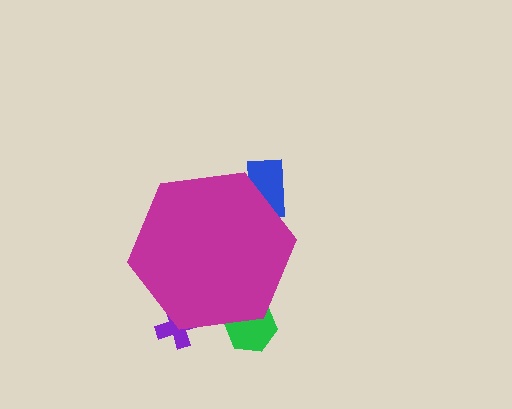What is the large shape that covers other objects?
A magenta hexagon.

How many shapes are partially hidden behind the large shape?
3 shapes are partially hidden.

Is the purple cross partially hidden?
Yes, the purple cross is partially hidden behind the magenta hexagon.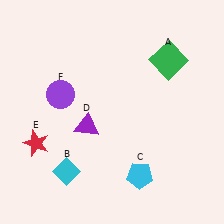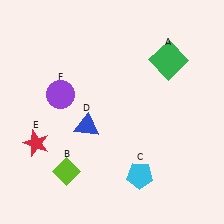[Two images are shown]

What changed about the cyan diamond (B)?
In Image 1, B is cyan. In Image 2, it changed to lime.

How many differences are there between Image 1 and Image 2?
There are 2 differences between the two images.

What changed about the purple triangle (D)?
In Image 1, D is purple. In Image 2, it changed to blue.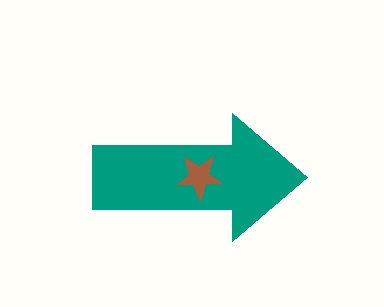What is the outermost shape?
The teal arrow.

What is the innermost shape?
The brown star.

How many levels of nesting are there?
2.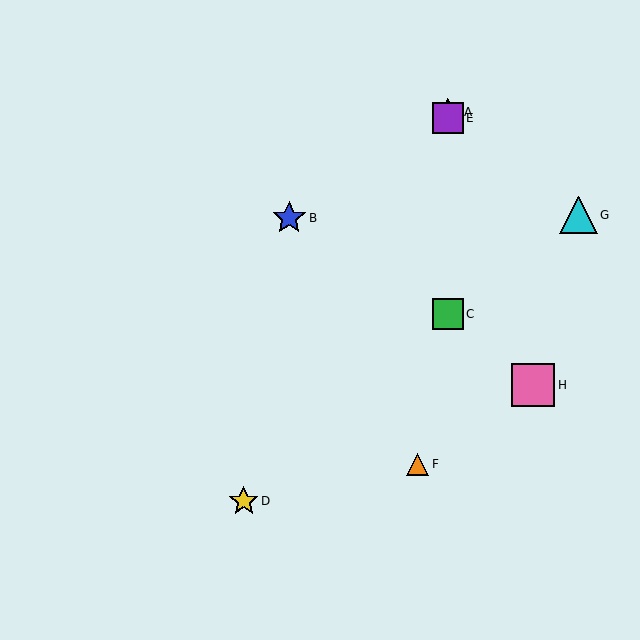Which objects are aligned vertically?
Objects A, C, E are aligned vertically.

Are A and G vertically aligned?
No, A is at x≈448 and G is at x≈579.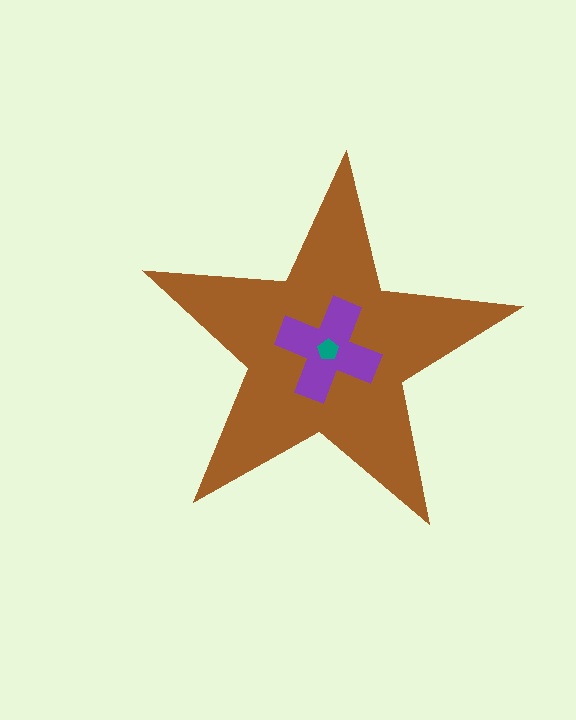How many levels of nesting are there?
3.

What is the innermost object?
The teal pentagon.